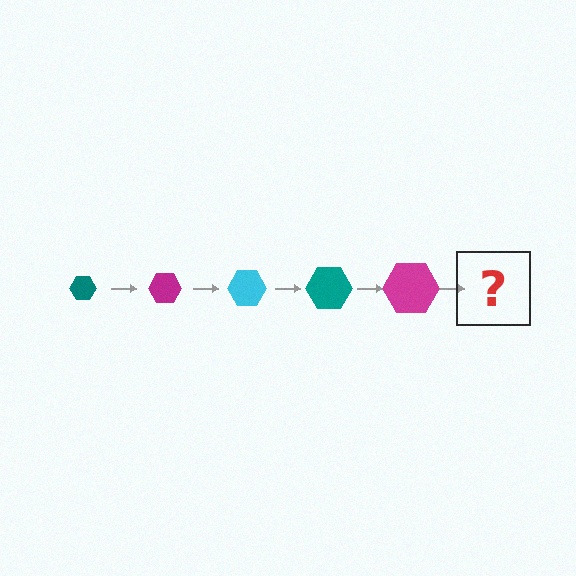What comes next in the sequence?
The next element should be a cyan hexagon, larger than the previous one.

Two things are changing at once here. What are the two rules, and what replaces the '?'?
The two rules are that the hexagon grows larger each step and the color cycles through teal, magenta, and cyan. The '?' should be a cyan hexagon, larger than the previous one.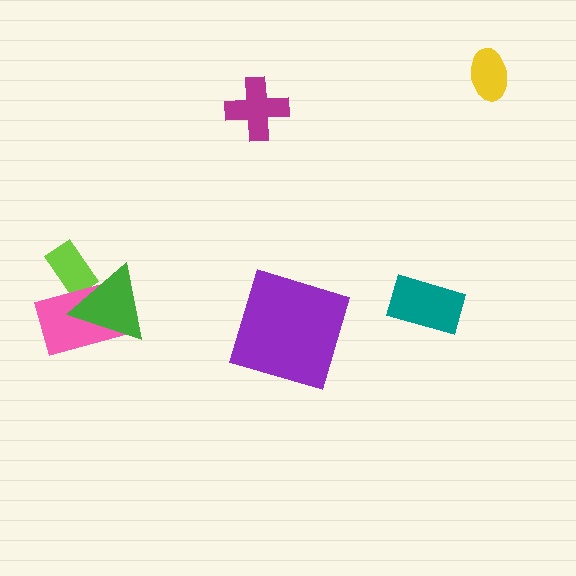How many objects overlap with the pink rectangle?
2 objects overlap with the pink rectangle.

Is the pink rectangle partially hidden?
Yes, it is partially covered by another shape.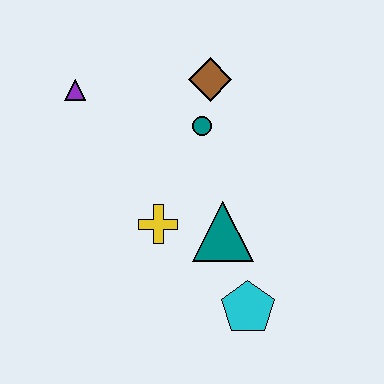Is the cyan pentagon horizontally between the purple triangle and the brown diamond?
No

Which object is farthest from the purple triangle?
The cyan pentagon is farthest from the purple triangle.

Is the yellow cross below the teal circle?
Yes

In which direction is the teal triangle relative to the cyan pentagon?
The teal triangle is above the cyan pentagon.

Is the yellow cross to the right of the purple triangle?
Yes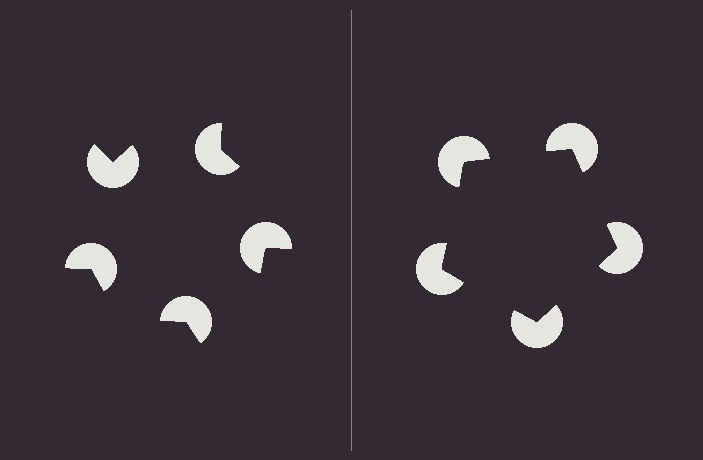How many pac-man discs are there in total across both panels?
10 — 5 on each side.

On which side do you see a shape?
An illusory pentagon appears on the right side. On the left side the wedge cuts are rotated, so no coherent shape forms.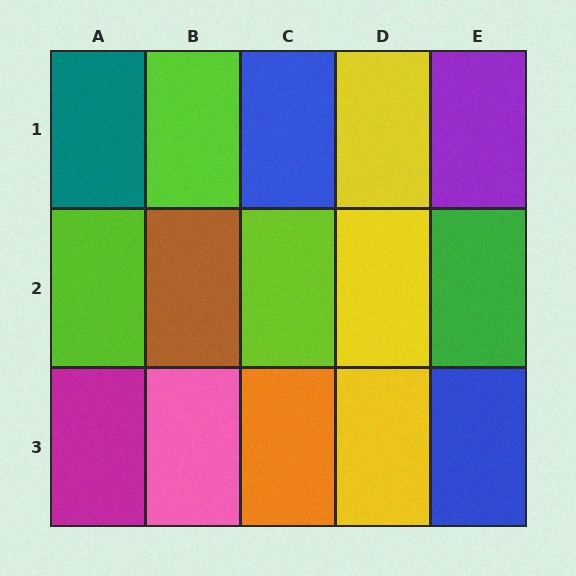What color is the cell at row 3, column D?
Yellow.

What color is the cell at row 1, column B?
Lime.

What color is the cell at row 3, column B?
Pink.